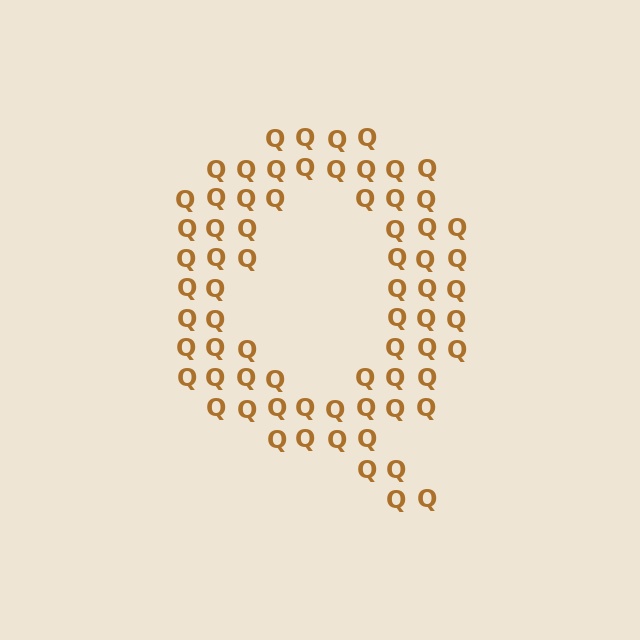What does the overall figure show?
The overall figure shows the letter Q.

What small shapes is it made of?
It is made of small letter Q's.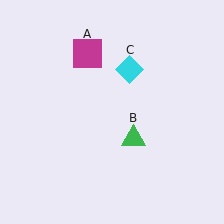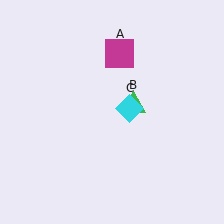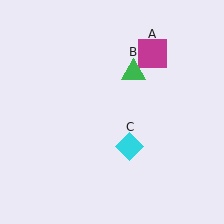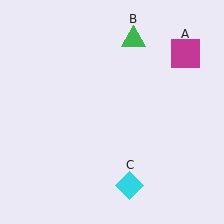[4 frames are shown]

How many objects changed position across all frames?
3 objects changed position: magenta square (object A), green triangle (object B), cyan diamond (object C).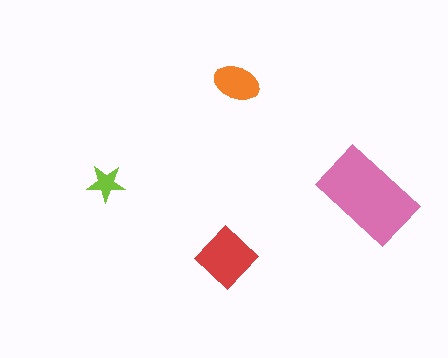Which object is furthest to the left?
The lime star is leftmost.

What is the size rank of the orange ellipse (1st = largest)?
3rd.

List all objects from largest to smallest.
The pink rectangle, the red diamond, the orange ellipse, the lime star.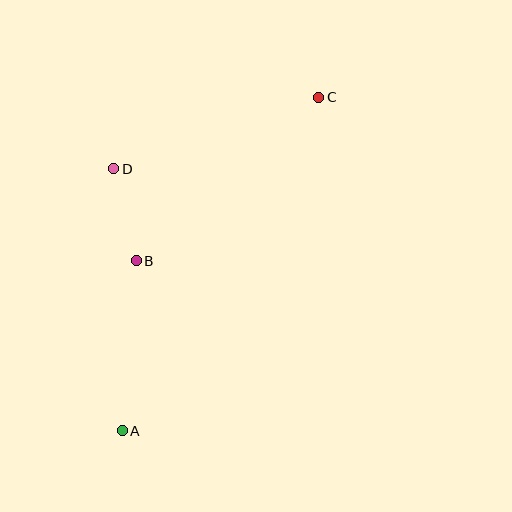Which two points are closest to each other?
Points B and D are closest to each other.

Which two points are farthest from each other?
Points A and C are farthest from each other.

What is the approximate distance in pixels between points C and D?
The distance between C and D is approximately 217 pixels.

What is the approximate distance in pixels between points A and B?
The distance between A and B is approximately 171 pixels.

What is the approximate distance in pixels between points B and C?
The distance between B and C is approximately 245 pixels.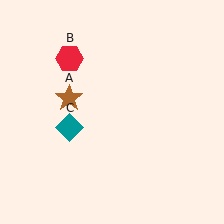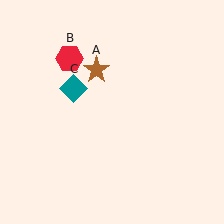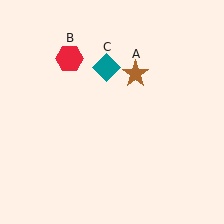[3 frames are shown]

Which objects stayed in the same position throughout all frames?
Red hexagon (object B) remained stationary.